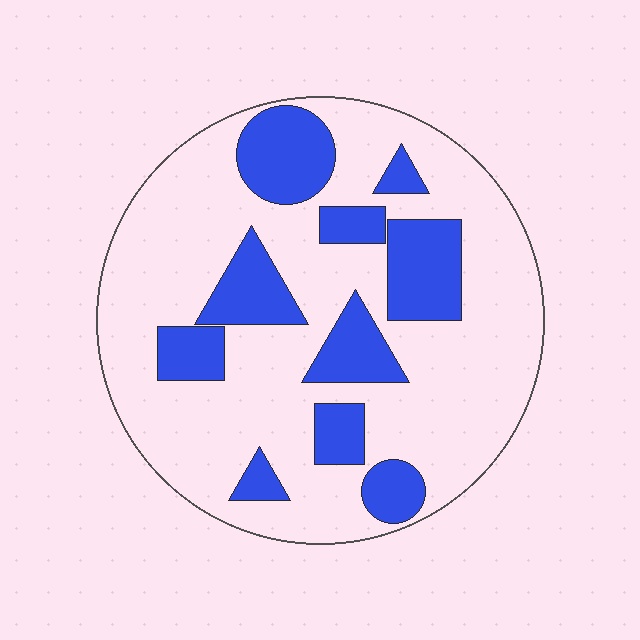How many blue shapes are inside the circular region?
10.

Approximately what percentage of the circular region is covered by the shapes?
Approximately 25%.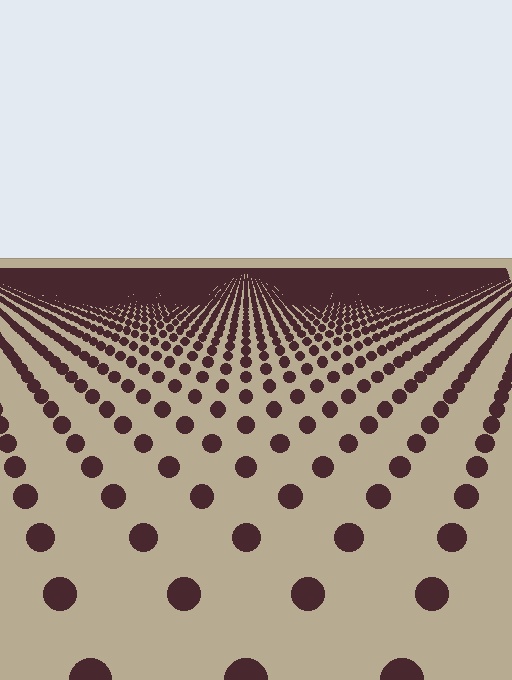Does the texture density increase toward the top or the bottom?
Density increases toward the top.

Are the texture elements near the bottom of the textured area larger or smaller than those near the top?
Larger. Near the bottom, elements are closer to the viewer and appear at a bigger on-screen size.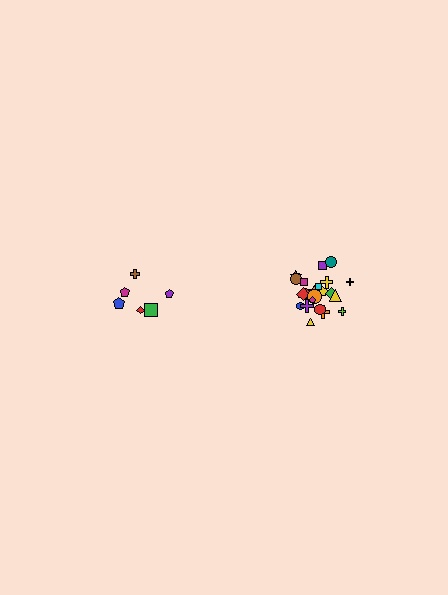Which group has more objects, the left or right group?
The right group.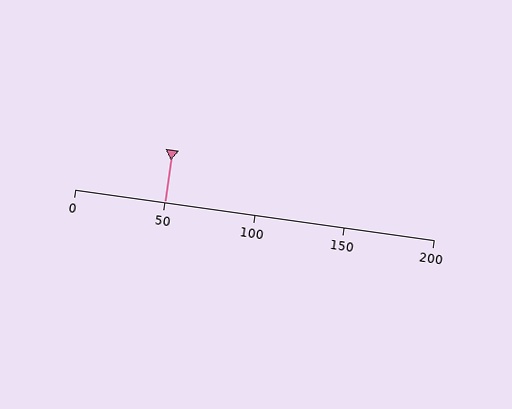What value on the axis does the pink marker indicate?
The marker indicates approximately 50.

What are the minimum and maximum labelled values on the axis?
The axis runs from 0 to 200.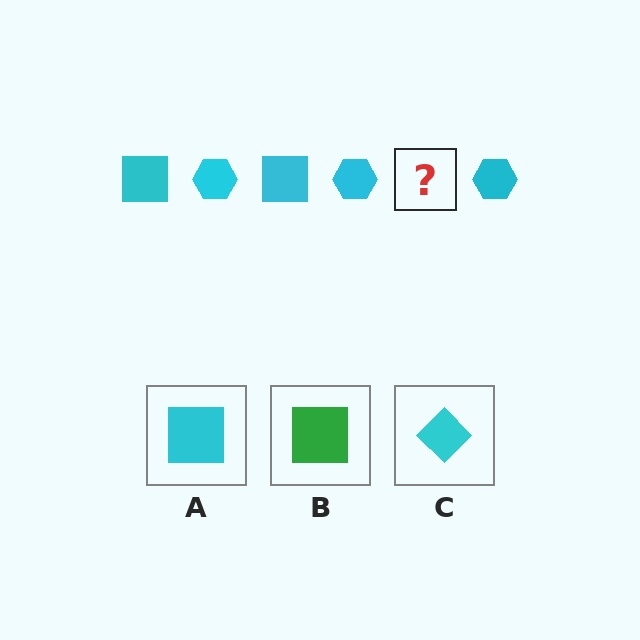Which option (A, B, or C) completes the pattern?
A.